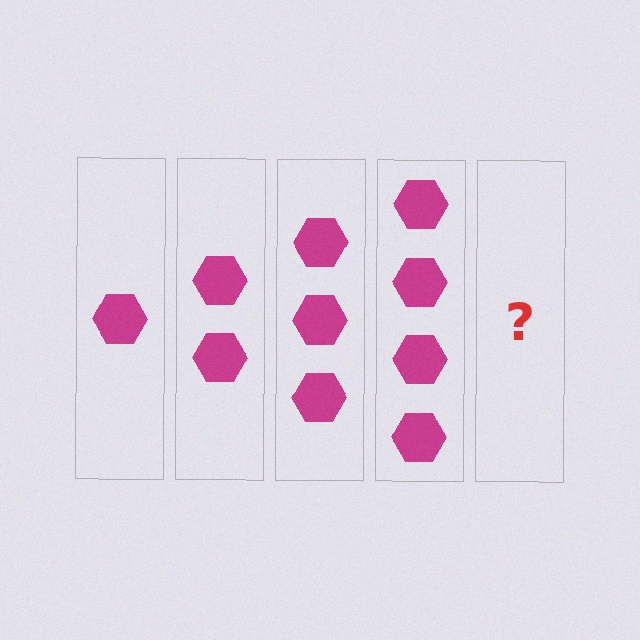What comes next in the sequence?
The next element should be 5 hexagons.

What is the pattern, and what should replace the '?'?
The pattern is that each step adds one more hexagon. The '?' should be 5 hexagons.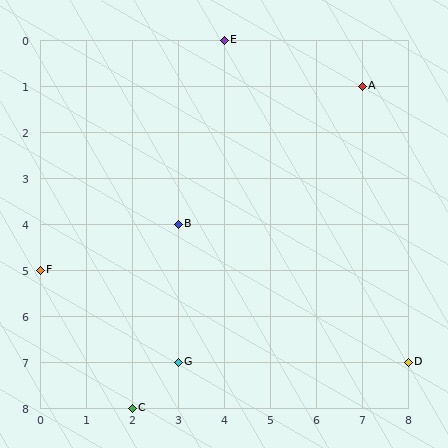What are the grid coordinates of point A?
Point A is at grid coordinates (7, 1).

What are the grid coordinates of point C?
Point C is at grid coordinates (2, 8).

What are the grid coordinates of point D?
Point D is at grid coordinates (8, 7).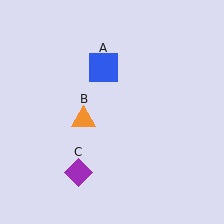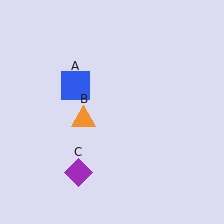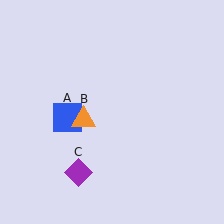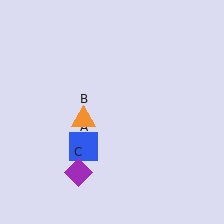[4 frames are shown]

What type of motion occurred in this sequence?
The blue square (object A) rotated counterclockwise around the center of the scene.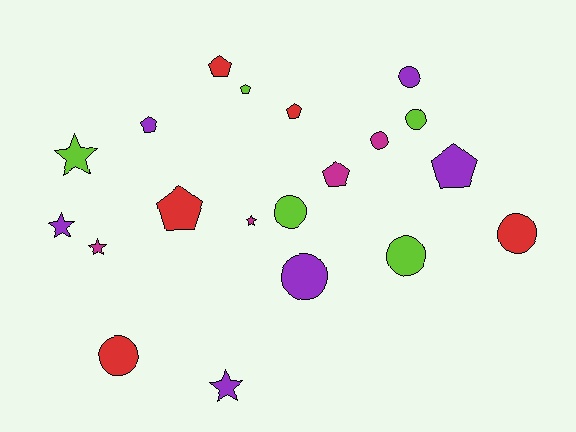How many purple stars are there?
There are 2 purple stars.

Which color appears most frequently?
Purple, with 6 objects.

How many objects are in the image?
There are 20 objects.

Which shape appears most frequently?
Circle, with 8 objects.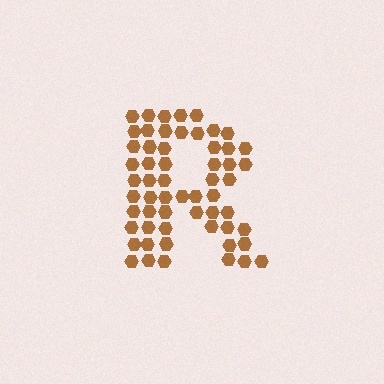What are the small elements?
The small elements are hexagons.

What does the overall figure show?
The overall figure shows the letter R.